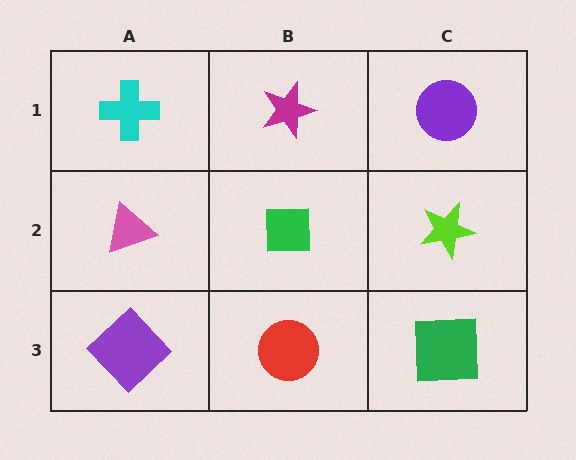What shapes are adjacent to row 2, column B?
A magenta star (row 1, column B), a red circle (row 3, column B), a pink triangle (row 2, column A), a lime star (row 2, column C).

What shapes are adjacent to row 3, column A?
A pink triangle (row 2, column A), a red circle (row 3, column B).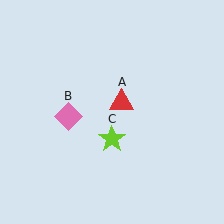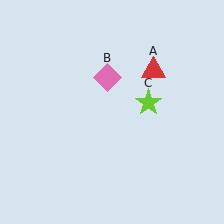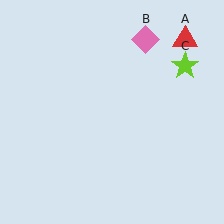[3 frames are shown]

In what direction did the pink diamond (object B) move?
The pink diamond (object B) moved up and to the right.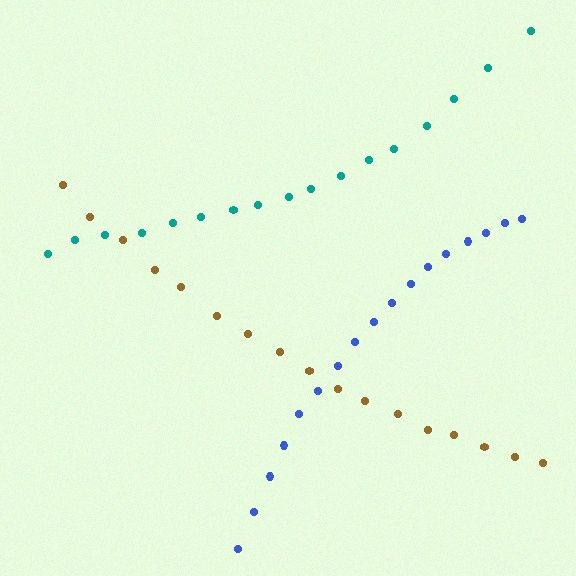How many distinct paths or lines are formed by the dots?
There are 3 distinct paths.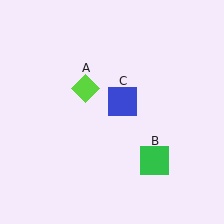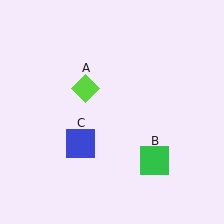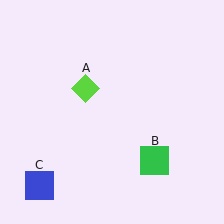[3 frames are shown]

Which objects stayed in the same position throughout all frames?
Lime diamond (object A) and green square (object B) remained stationary.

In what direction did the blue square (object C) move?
The blue square (object C) moved down and to the left.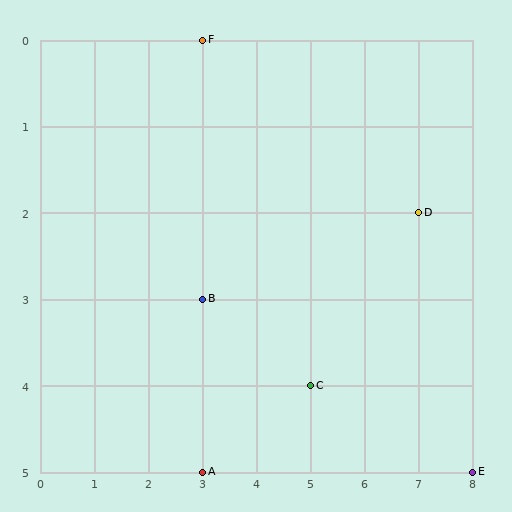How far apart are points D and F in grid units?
Points D and F are 4 columns and 2 rows apart (about 4.5 grid units diagonally).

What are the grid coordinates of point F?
Point F is at grid coordinates (3, 0).